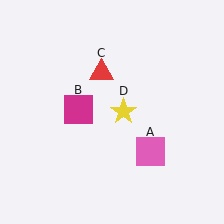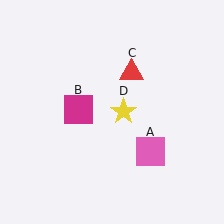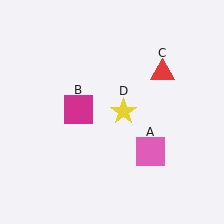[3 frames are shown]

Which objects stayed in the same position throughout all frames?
Pink square (object A) and magenta square (object B) and yellow star (object D) remained stationary.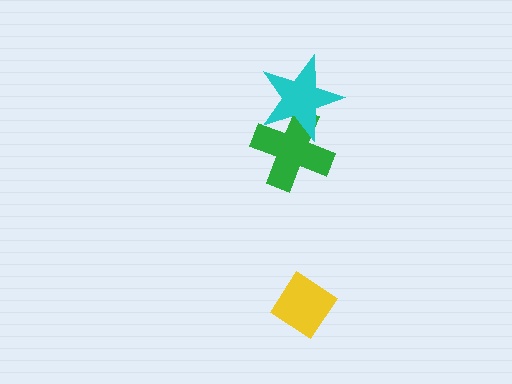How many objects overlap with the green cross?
1 object overlaps with the green cross.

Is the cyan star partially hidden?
No, no other shape covers it.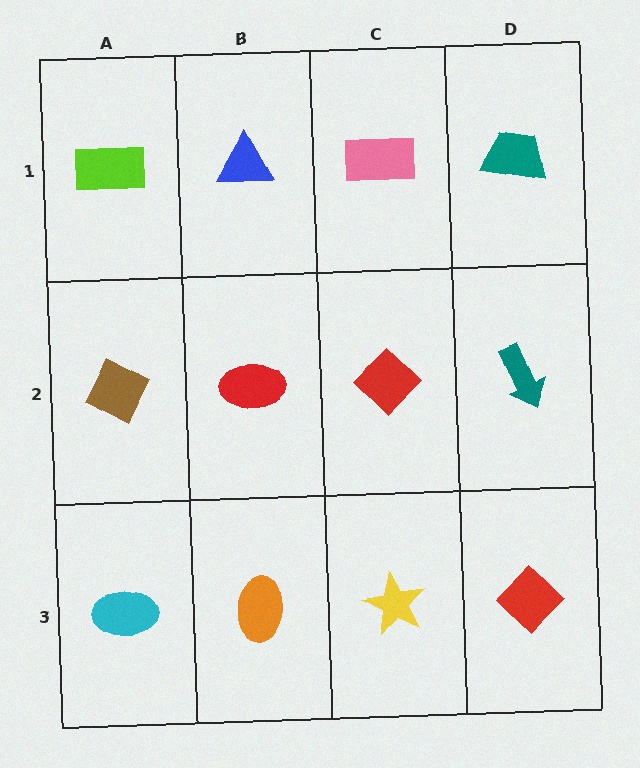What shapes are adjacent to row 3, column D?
A teal arrow (row 2, column D), a yellow star (row 3, column C).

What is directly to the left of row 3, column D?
A yellow star.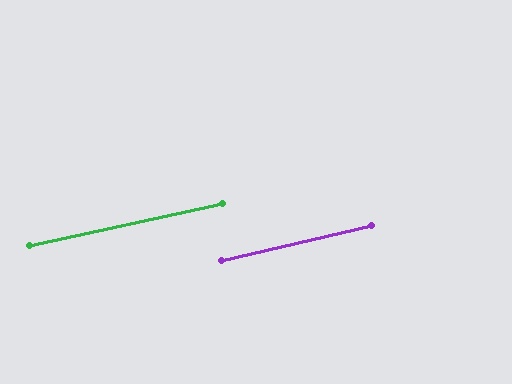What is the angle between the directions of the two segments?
Approximately 1 degree.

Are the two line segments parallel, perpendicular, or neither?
Parallel — their directions differ by only 0.7°.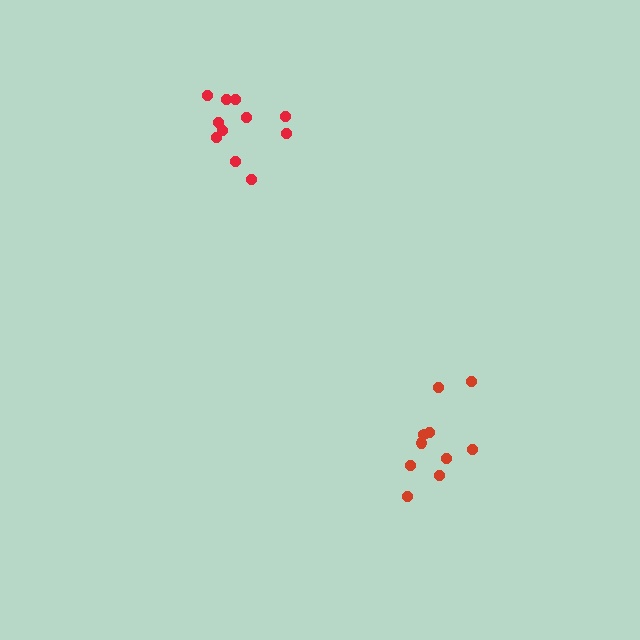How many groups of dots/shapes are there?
There are 2 groups.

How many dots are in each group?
Group 1: 11 dots, Group 2: 10 dots (21 total).